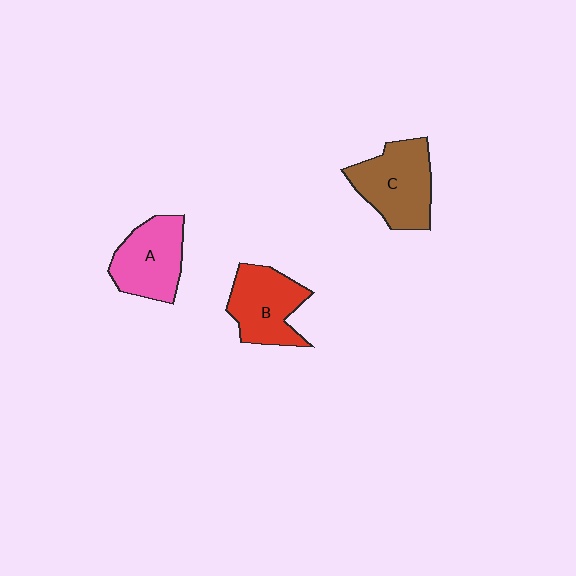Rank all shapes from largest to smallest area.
From largest to smallest: C (brown), B (red), A (pink).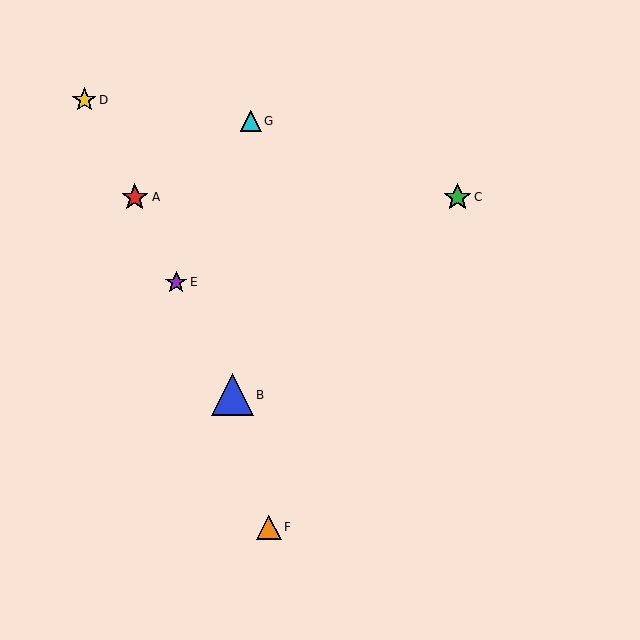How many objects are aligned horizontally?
2 objects (A, C) are aligned horizontally.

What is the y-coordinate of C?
Object C is at y≈197.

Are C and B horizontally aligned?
No, C is at y≈197 and B is at y≈395.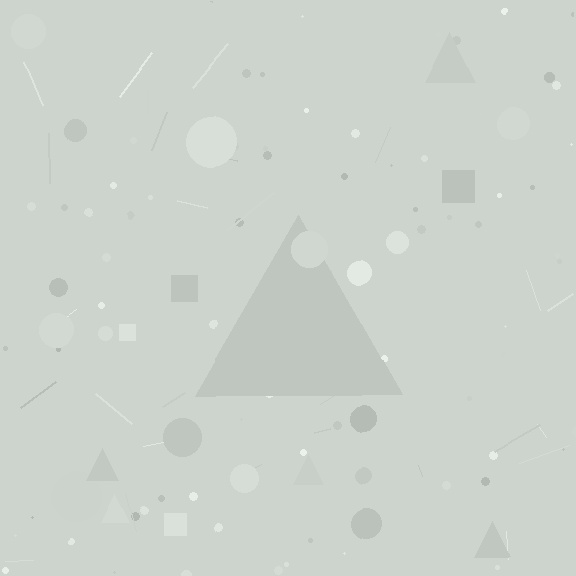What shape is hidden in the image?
A triangle is hidden in the image.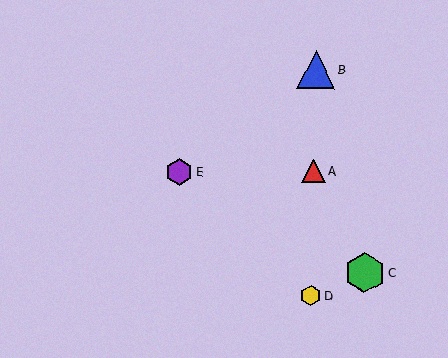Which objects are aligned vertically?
Objects A, B, D are aligned vertically.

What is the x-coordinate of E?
Object E is at x≈179.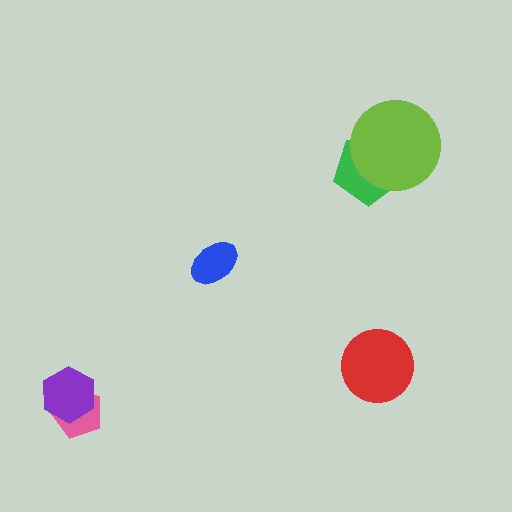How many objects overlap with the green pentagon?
1 object overlaps with the green pentagon.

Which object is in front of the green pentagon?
The lime circle is in front of the green pentagon.